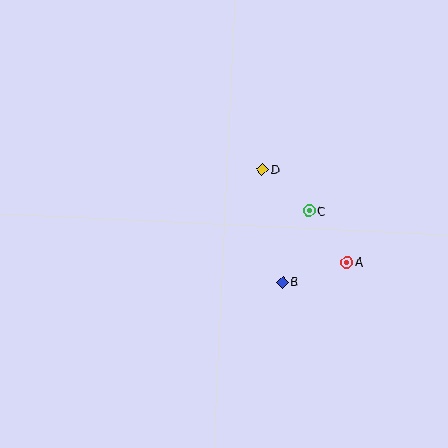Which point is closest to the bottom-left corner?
Point B is closest to the bottom-left corner.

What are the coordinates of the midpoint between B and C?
The midpoint between B and C is at (296, 246).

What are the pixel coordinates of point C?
Point C is at (309, 211).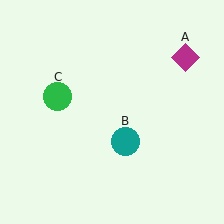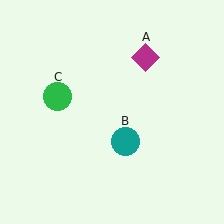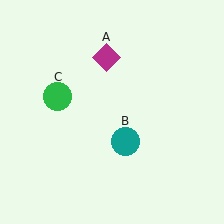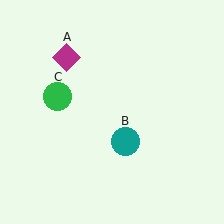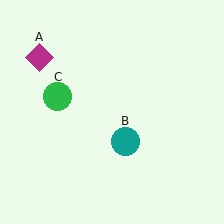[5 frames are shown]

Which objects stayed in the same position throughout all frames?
Teal circle (object B) and green circle (object C) remained stationary.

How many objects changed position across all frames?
1 object changed position: magenta diamond (object A).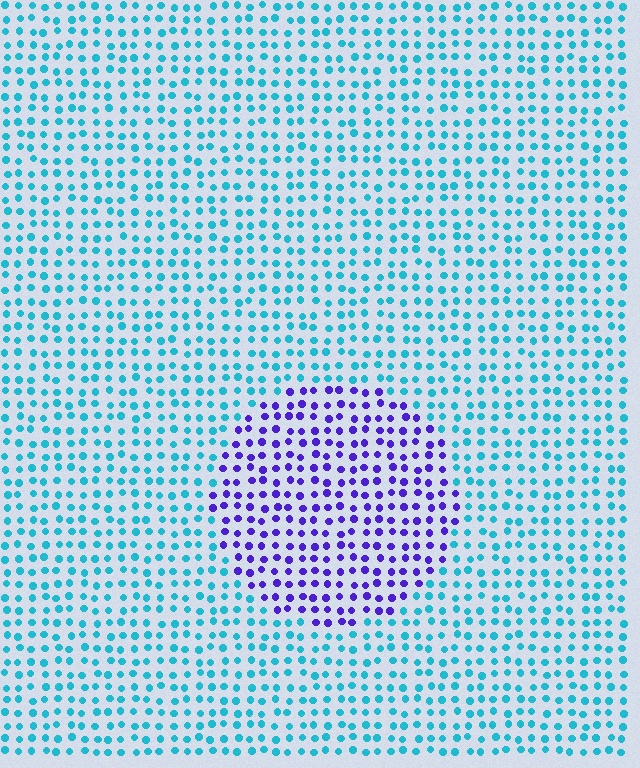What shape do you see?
I see a circle.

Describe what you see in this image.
The image is filled with small cyan elements in a uniform arrangement. A circle-shaped region is visible where the elements are tinted to a slightly different hue, forming a subtle color boundary.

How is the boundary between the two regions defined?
The boundary is defined purely by a slight shift in hue (about 69 degrees). Spacing, size, and orientation are identical on both sides.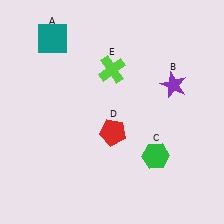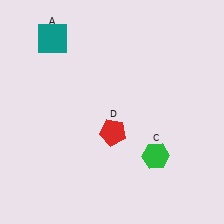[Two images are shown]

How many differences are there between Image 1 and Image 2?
There are 2 differences between the two images.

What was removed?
The lime cross (E), the purple star (B) were removed in Image 2.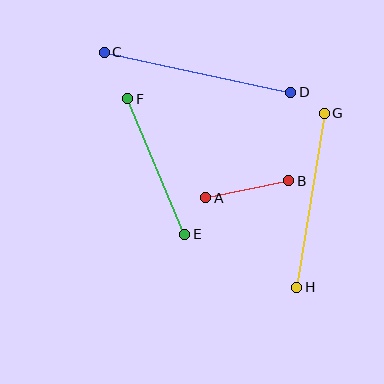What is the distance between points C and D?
The distance is approximately 191 pixels.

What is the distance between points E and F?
The distance is approximately 147 pixels.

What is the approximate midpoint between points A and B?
The midpoint is at approximately (247, 189) pixels.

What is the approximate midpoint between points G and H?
The midpoint is at approximately (311, 200) pixels.